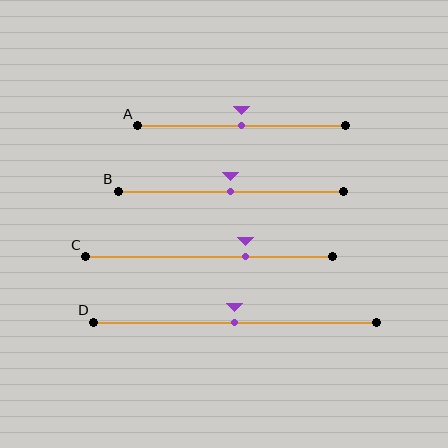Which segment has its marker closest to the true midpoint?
Segment A has its marker closest to the true midpoint.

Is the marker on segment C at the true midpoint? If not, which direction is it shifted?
No, the marker on segment C is shifted to the right by about 14% of the segment length.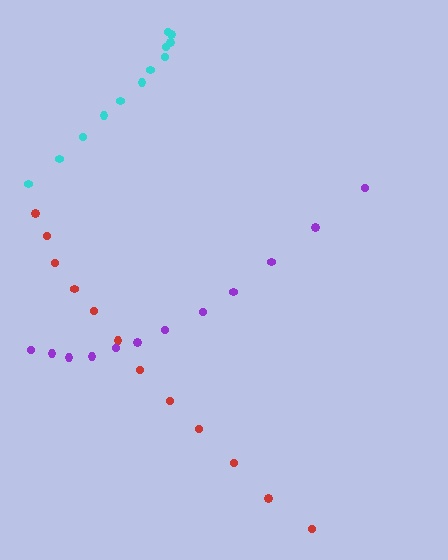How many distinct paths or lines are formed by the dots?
There are 3 distinct paths.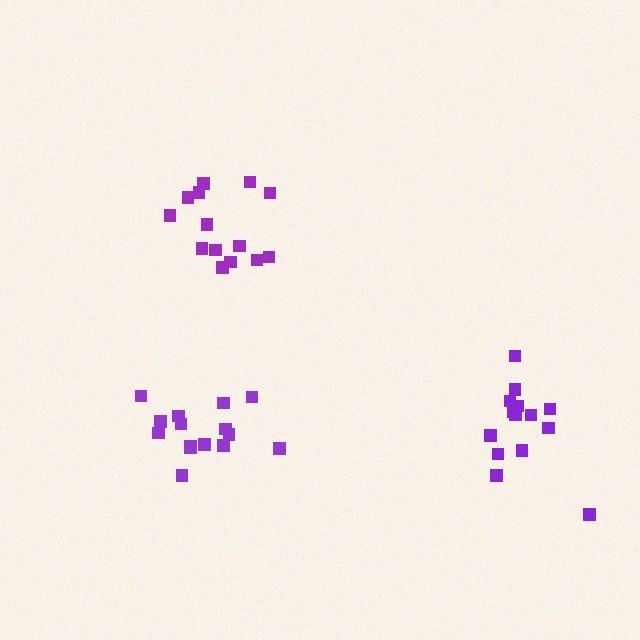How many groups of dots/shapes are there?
There are 3 groups.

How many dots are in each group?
Group 1: 15 dots, Group 2: 14 dots, Group 3: 14 dots (43 total).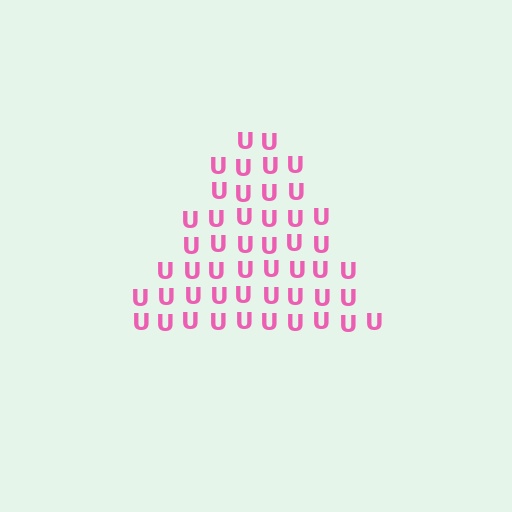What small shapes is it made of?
It is made of small letter U's.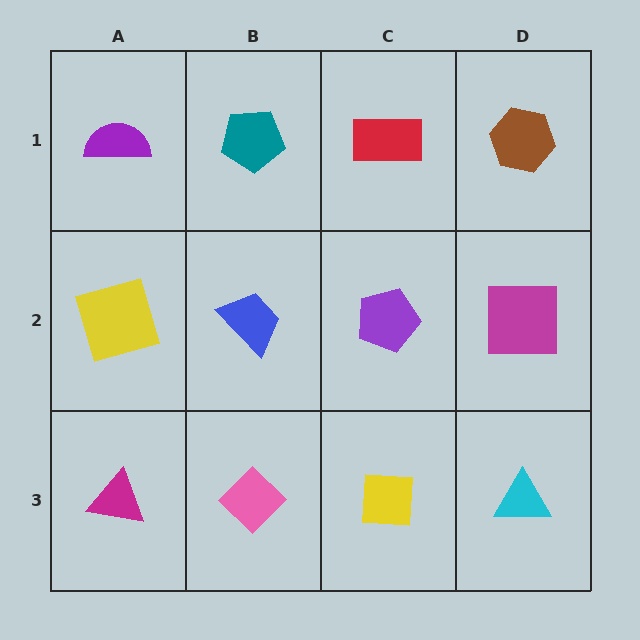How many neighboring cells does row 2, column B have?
4.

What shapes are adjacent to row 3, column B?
A blue trapezoid (row 2, column B), a magenta triangle (row 3, column A), a yellow square (row 3, column C).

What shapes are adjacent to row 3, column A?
A yellow square (row 2, column A), a pink diamond (row 3, column B).